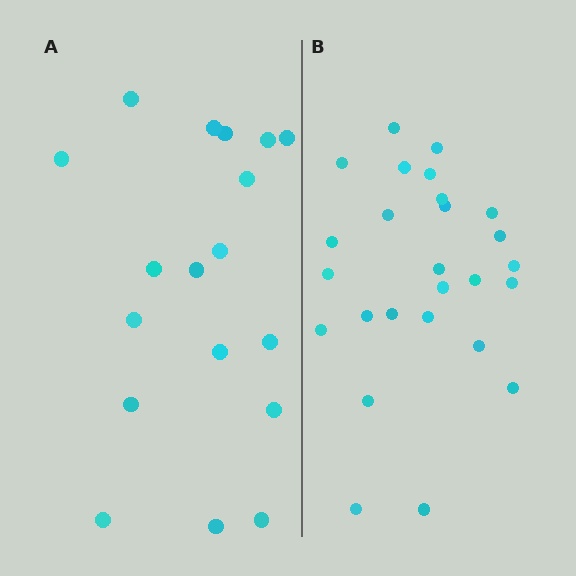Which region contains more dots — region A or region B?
Region B (the right region) has more dots.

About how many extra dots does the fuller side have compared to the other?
Region B has roughly 8 or so more dots than region A.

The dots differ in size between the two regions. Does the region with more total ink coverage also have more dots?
No. Region A has more total ink coverage because its dots are larger, but region B actually contains more individual dots. Total area can be misleading — the number of items is what matters here.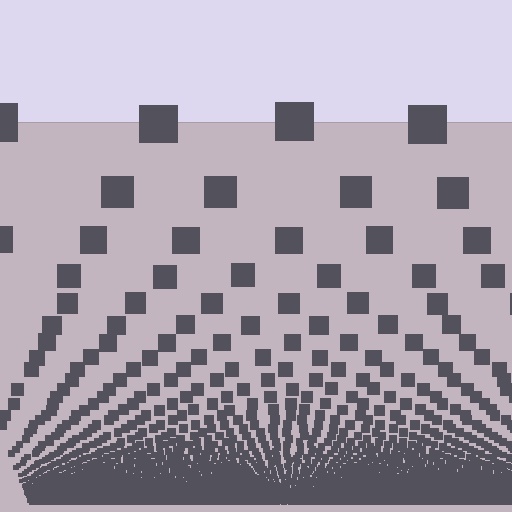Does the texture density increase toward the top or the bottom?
Density increases toward the bottom.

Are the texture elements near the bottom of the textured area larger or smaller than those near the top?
Smaller. The gradient is inverted — elements near the bottom are smaller and denser.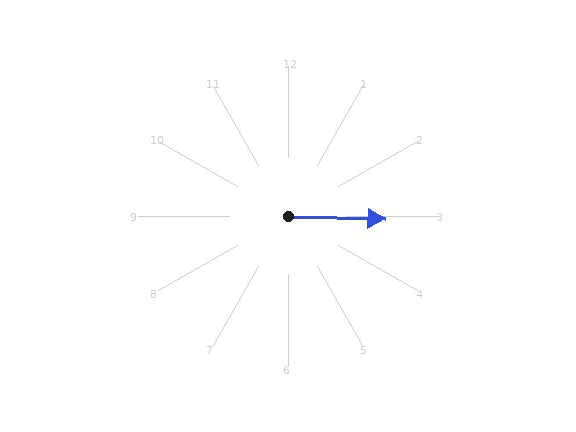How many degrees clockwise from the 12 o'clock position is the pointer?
Approximately 92 degrees.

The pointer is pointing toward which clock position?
Roughly 3 o'clock.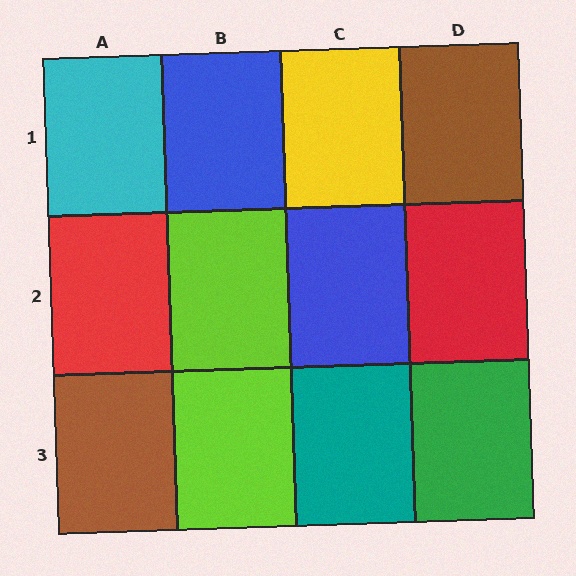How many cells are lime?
2 cells are lime.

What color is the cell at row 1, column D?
Brown.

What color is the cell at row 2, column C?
Blue.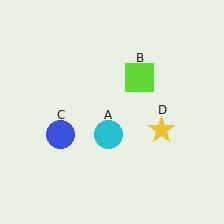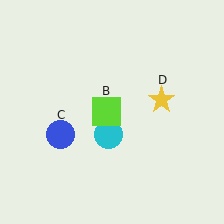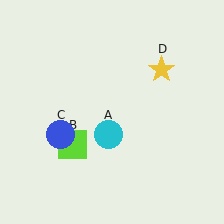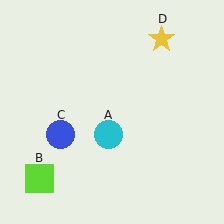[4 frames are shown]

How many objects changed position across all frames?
2 objects changed position: lime square (object B), yellow star (object D).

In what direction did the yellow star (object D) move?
The yellow star (object D) moved up.